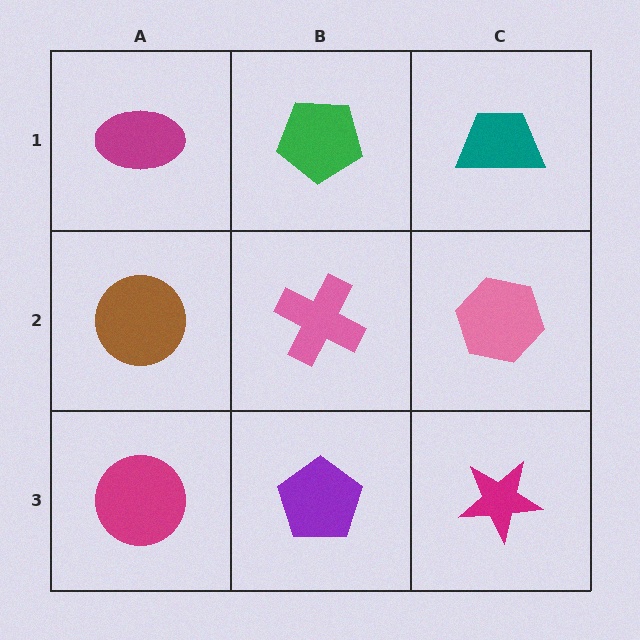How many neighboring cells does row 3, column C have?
2.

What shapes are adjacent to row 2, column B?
A green pentagon (row 1, column B), a purple pentagon (row 3, column B), a brown circle (row 2, column A), a pink hexagon (row 2, column C).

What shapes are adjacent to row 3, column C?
A pink hexagon (row 2, column C), a purple pentagon (row 3, column B).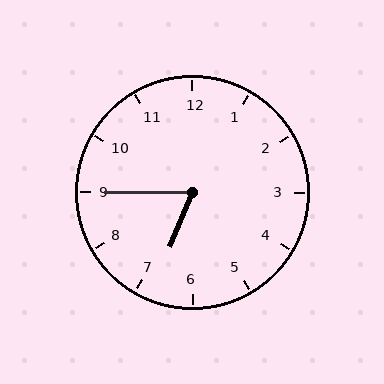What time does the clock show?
6:45.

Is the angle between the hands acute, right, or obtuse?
It is acute.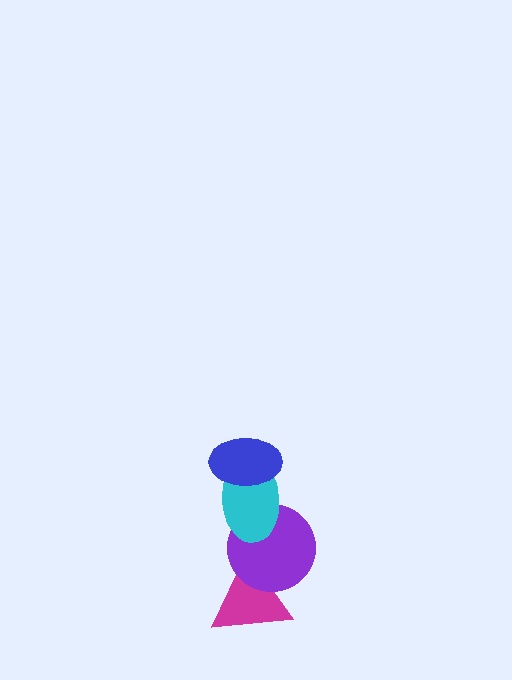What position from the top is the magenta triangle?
The magenta triangle is 4th from the top.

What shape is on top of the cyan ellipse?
The blue ellipse is on top of the cyan ellipse.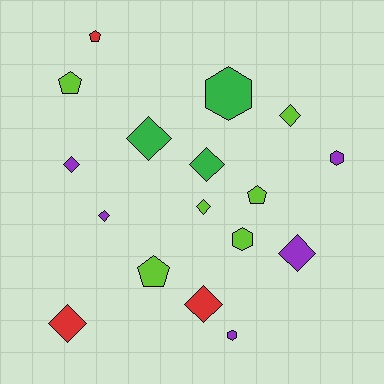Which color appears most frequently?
Lime, with 6 objects.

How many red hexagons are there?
There are no red hexagons.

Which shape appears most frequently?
Diamond, with 9 objects.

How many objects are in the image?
There are 17 objects.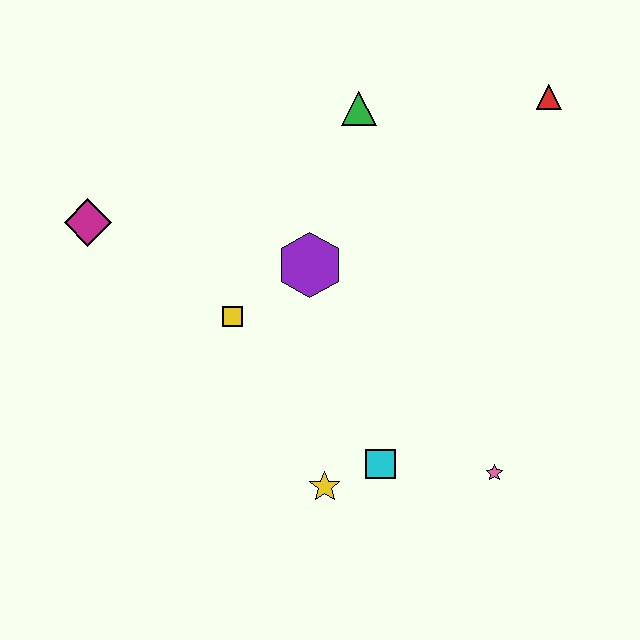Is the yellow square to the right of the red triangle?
No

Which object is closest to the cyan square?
The yellow star is closest to the cyan square.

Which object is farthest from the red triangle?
The magenta diamond is farthest from the red triangle.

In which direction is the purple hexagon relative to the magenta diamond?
The purple hexagon is to the right of the magenta diamond.